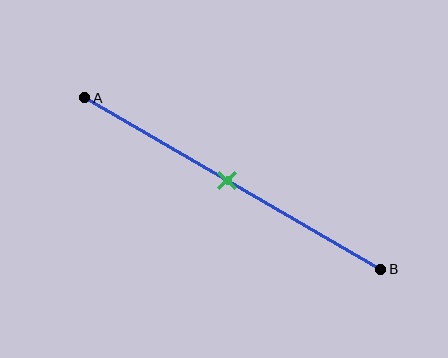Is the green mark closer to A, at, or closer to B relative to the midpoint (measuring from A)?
The green mark is approximately at the midpoint of segment AB.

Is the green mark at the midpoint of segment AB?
Yes, the mark is approximately at the midpoint.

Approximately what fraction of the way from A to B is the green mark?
The green mark is approximately 50% of the way from A to B.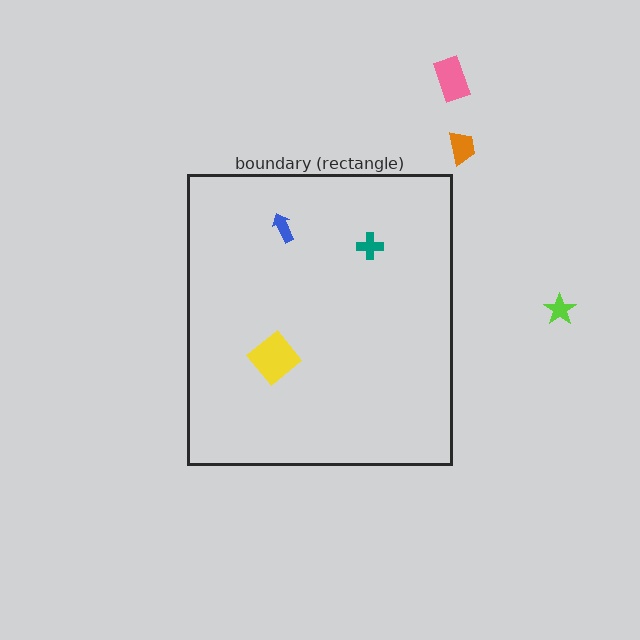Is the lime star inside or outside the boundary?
Outside.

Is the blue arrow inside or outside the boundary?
Inside.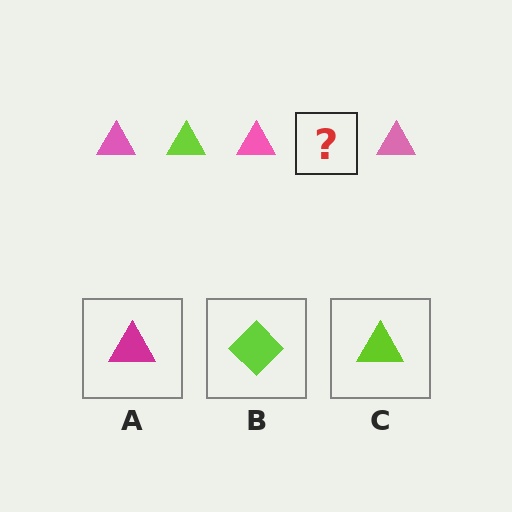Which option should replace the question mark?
Option C.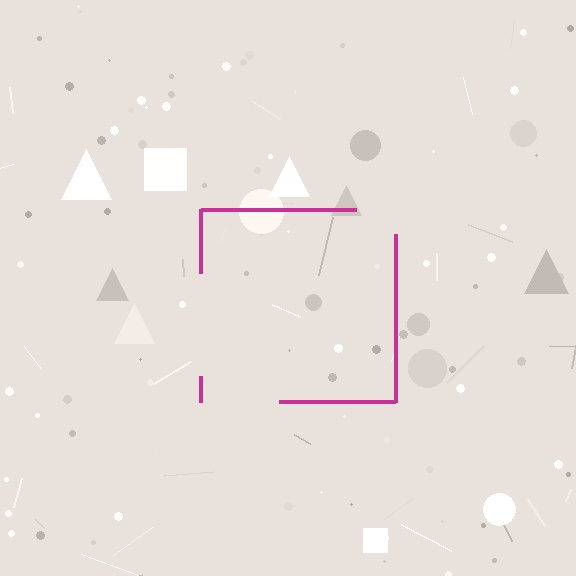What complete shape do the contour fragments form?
The contour fragments form a square.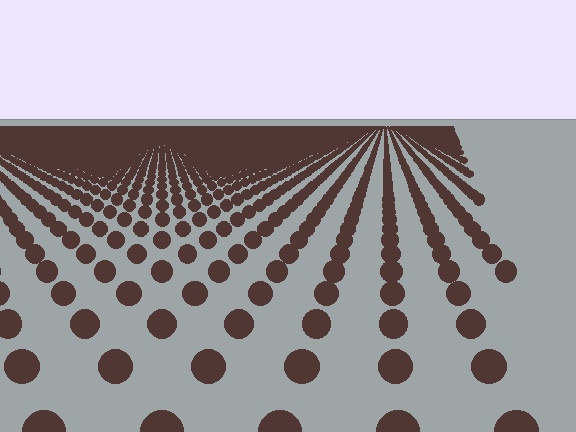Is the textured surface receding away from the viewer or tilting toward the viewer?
The surface is receding away from the viewer. Texture elements get smaller and denser toward the top.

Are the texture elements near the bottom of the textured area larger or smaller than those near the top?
Larger. Near the bottom, elements are closer to the viewer and appear at a bigger on-screen size.